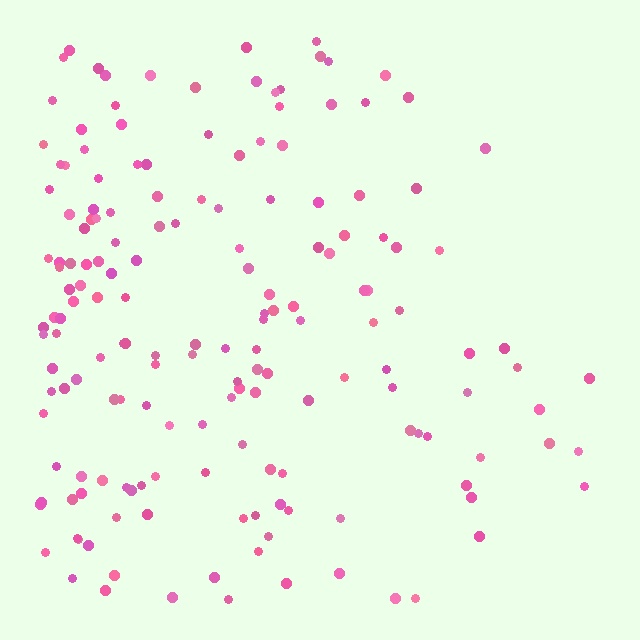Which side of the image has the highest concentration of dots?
The left.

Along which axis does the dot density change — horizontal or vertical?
Horizontal.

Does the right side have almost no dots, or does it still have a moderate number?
Still a moderate number, just noticeably fewer than the left.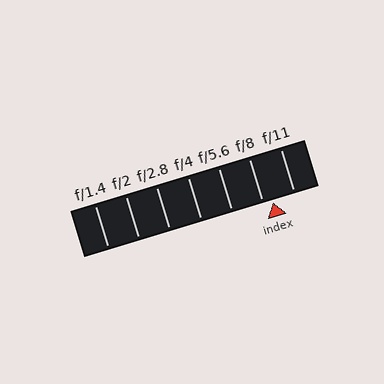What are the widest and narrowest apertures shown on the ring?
The widest aperture shown is f/1.4 and the narrowest is f/11.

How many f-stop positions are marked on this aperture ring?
There are 7 f-stop positions marked.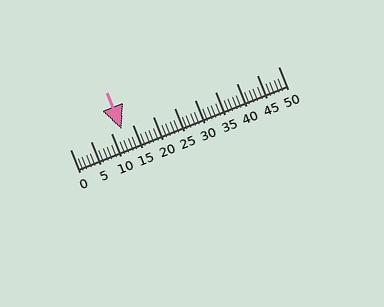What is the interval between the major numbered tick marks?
The major tick marks are spaced 5 units apart.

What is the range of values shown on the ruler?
The ruler shows values from 0 to 50.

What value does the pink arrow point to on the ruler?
The pink arrow points to approximately 12.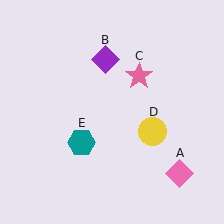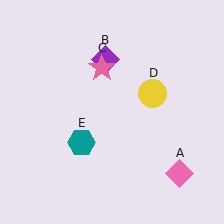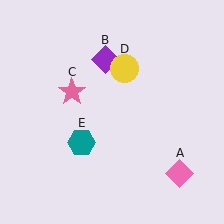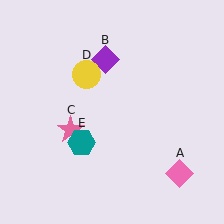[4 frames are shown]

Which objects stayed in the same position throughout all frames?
Pink diamond (object A) and purple diamond (object B) and teal hexagon (object E) remained stationary.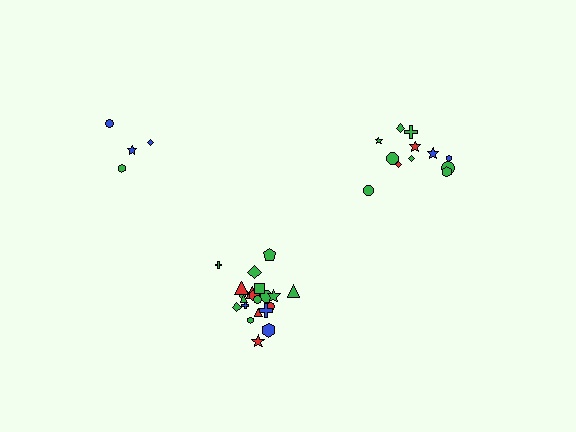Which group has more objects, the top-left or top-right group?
The top-right group.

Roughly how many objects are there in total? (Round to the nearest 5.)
Roughly 40 objects in total.